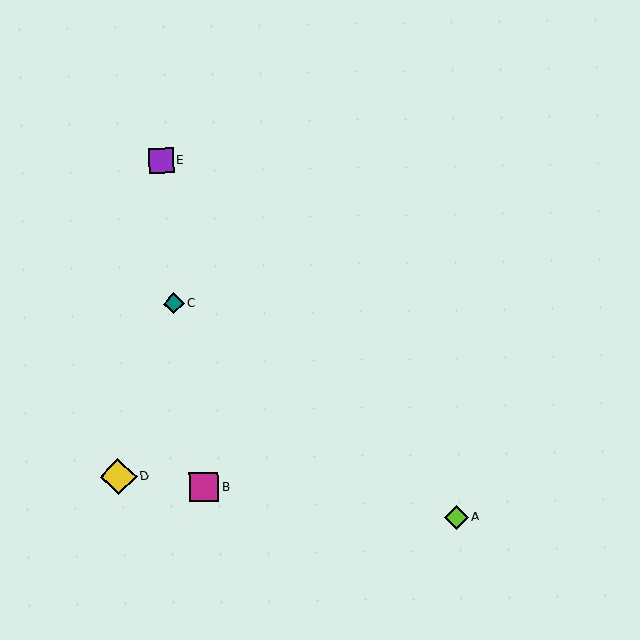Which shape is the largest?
The yellow diamond (labeled D) is the largest.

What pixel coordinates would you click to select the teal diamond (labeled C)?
Click at (174, 304) to select the teal diamond C.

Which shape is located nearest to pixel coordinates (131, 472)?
The yellow diamond (labeled D) at (118, 477) is nearest to that location.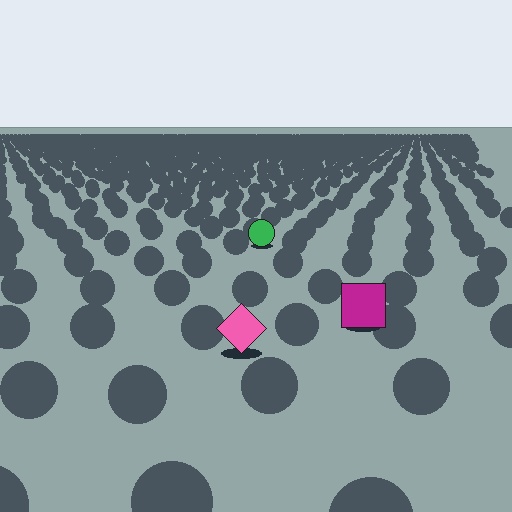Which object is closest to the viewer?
The pink diamond is closest. The texture marks near it are larger and more spread out.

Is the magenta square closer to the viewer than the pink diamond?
No. The pink diamond is closer — you can tell from the texture gradient: the ground texture is coarser near it.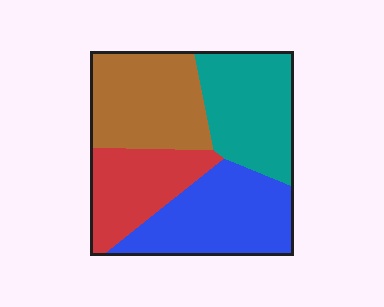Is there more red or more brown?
Brown.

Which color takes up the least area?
Red, at roughly 20%.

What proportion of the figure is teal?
Teal covers around 25% of the figure.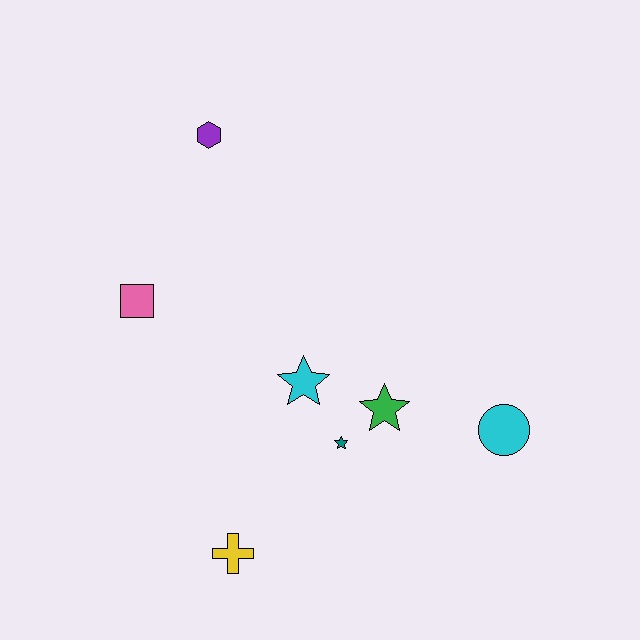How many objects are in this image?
There are 7 objects.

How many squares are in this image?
There is 1 square.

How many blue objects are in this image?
There are no blue objects.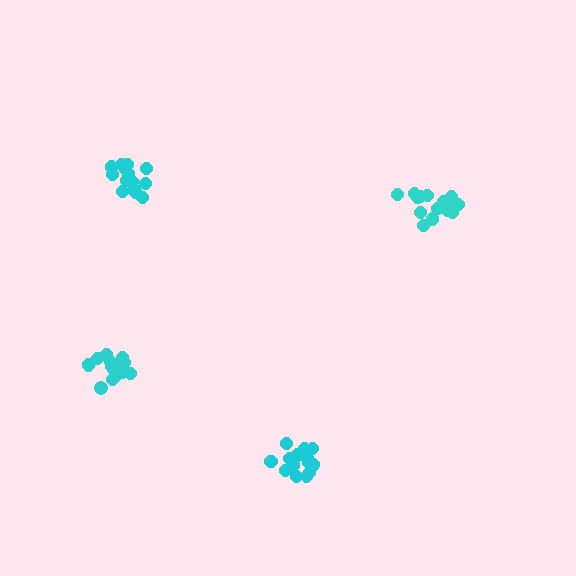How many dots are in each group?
Group 1: 16 dots, Group 2: 14 dots, Group 3: 16 dots, Group 4: 15 dots (61 total).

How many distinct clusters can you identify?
There are 4 distinct clusters.